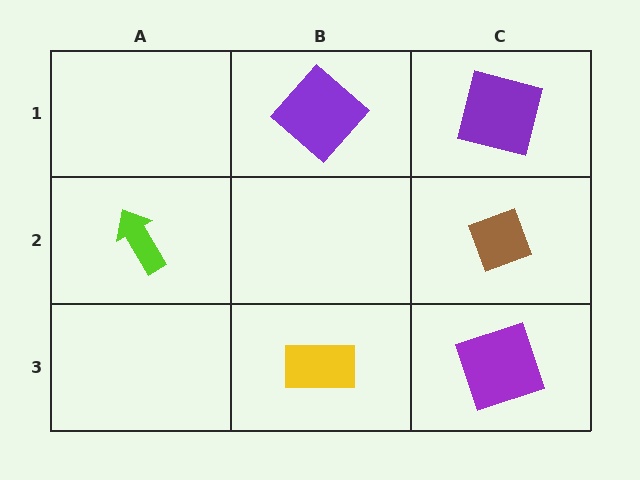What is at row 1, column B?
A purple diamond.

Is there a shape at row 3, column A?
No, that cell is empty.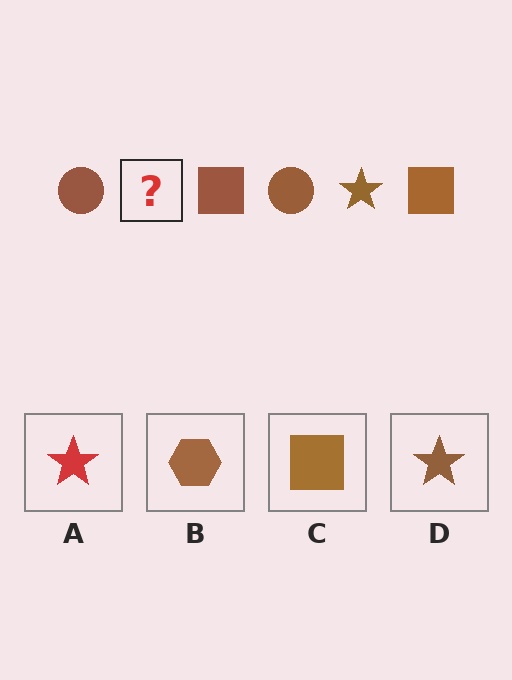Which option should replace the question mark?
Option D.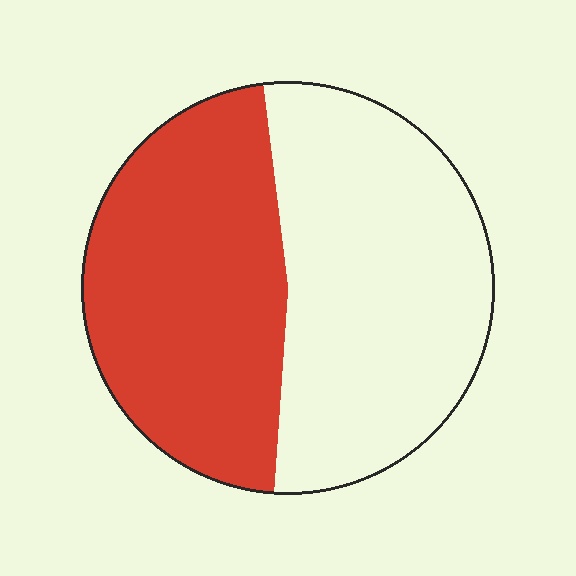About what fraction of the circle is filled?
About one half (1/2).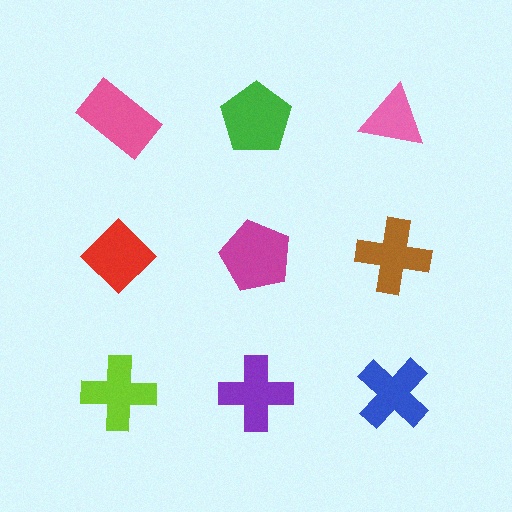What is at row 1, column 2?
A green pentagon.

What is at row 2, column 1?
A red diamond.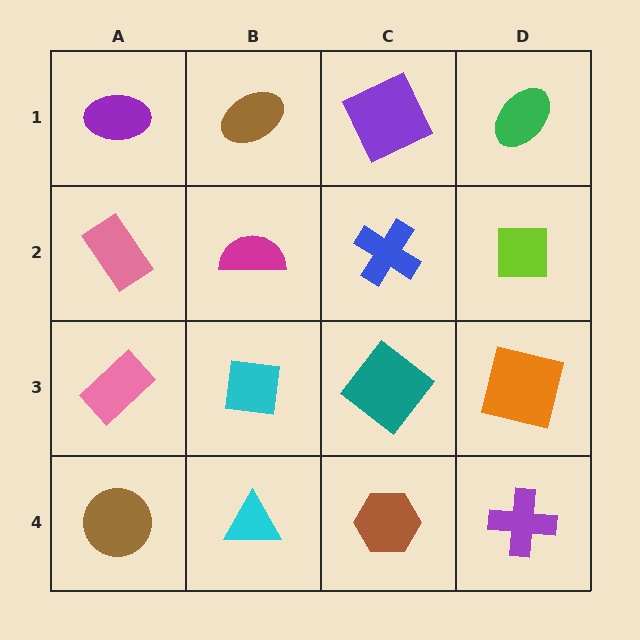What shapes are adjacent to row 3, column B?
A magenta semicircle (row 2, column B), a cyan triangle (row 4, column B), a pink rectangle (row 3, column A), a teal diamond (row 3, column C).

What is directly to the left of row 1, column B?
A purple ellipse.